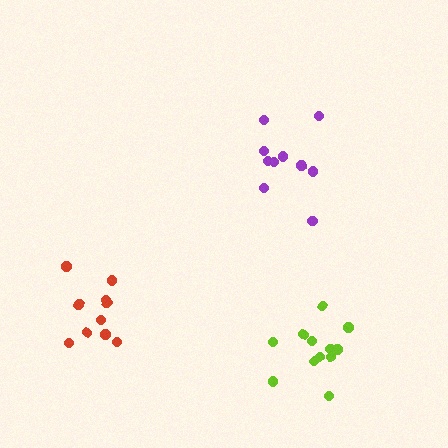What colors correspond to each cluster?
The clusters are colored: purple, red, lime.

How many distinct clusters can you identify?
There are 3 distinct clusters.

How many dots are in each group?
Group 1: 10 dots, Group 2: 10 dots, Group 3: 12 dots (32 total).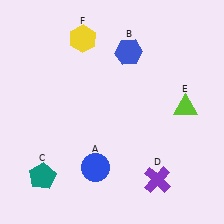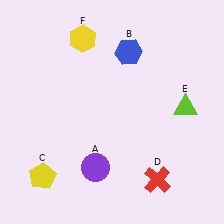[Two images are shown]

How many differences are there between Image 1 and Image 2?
There are 3 differences between the two images.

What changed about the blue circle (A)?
In Image 1, A is blue. In Image 2, it changed to purple.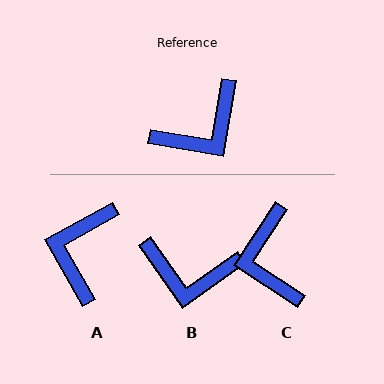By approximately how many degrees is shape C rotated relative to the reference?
Approximately 114 degrees clockwise.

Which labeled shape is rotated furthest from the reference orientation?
A, about 141 degrees away.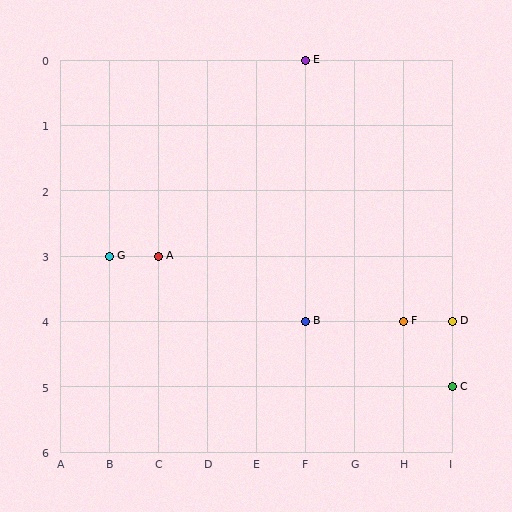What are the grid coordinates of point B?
Point B is at grid coordinates (F, 4).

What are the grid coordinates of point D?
Point D is at grid coordinates (I, 4).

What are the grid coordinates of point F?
Point F is at grid coordinates (H, 4).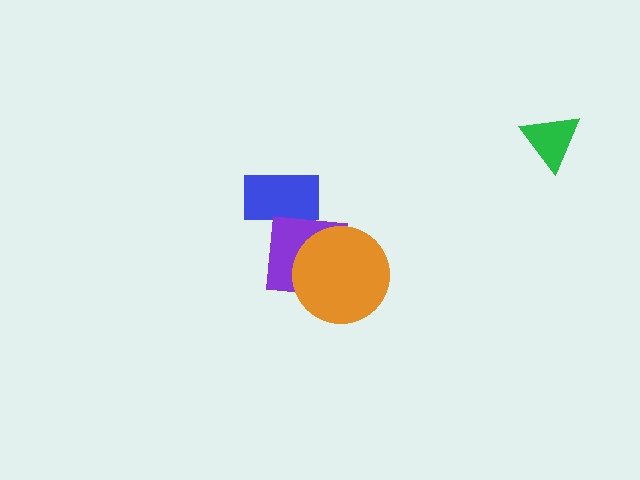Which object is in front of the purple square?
The orange circle is in front of the purple square.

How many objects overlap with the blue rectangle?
1 object overlaps with the blue rectangle.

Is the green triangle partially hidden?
No, no other shape covers it.